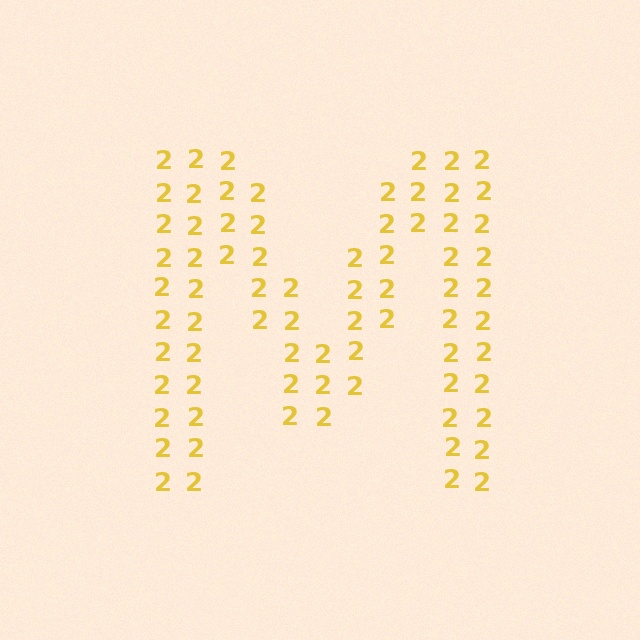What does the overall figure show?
The overall figure shows the letter M.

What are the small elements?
The small elements are digit 2's.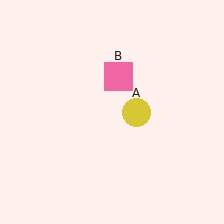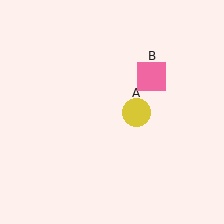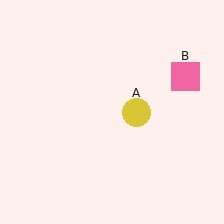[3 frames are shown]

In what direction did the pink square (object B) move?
The pink square (object B) moved right.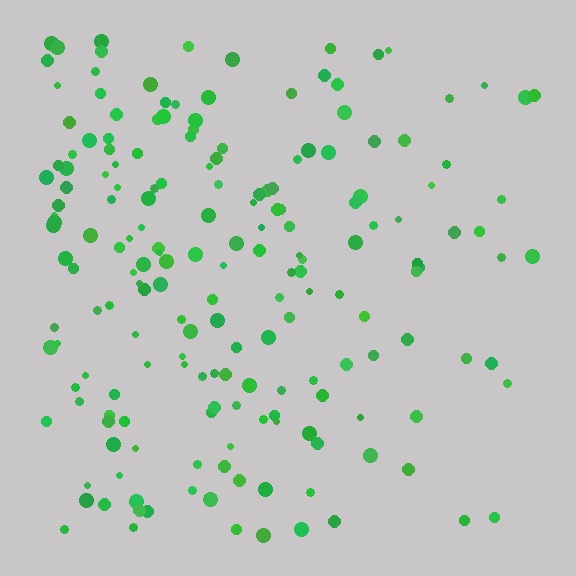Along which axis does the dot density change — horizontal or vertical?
Horizontal.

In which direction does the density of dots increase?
From right to left, with the left side densest.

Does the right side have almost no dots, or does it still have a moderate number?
Still a moderate number, just noticeably fewer than the left.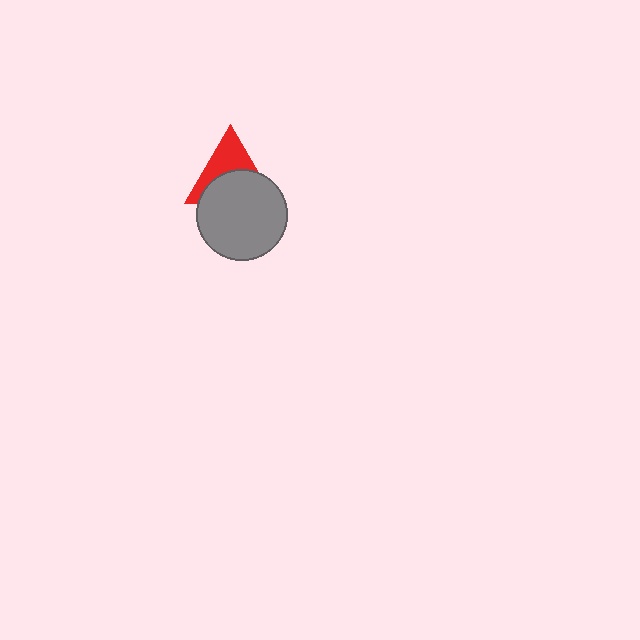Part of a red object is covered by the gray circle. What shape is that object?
It is a triangle.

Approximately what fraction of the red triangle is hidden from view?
Roughly 53% of the red triangle is hidden behind the gray circle.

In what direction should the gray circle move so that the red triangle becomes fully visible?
The gray circle should move down. That is the shortest direction to clear the overlap and leave the red triangle fully visible.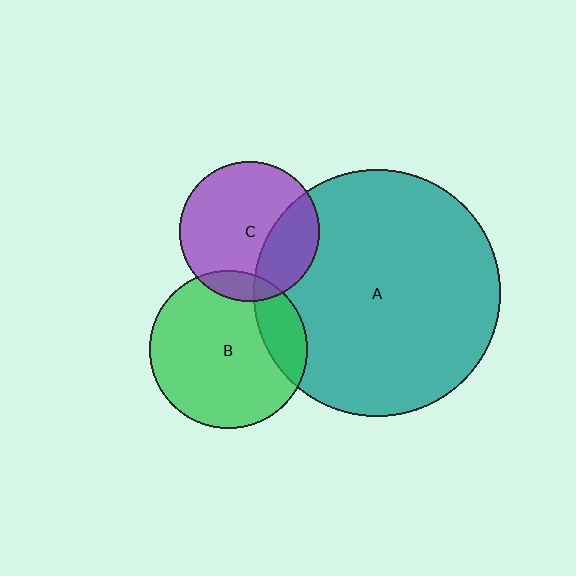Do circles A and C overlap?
Yes.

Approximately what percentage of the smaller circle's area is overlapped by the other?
Approximately 30%.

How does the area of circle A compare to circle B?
Approximately 2.4 times.